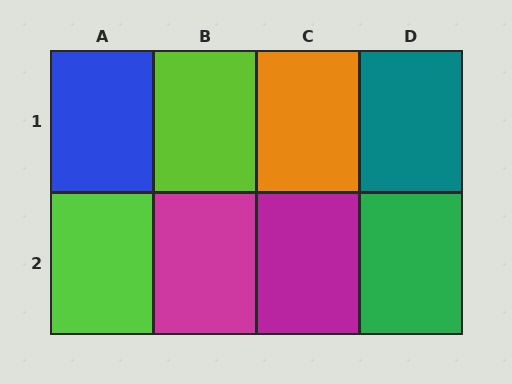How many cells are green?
1 cell is green.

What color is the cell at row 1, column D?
Teal.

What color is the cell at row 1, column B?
Lime.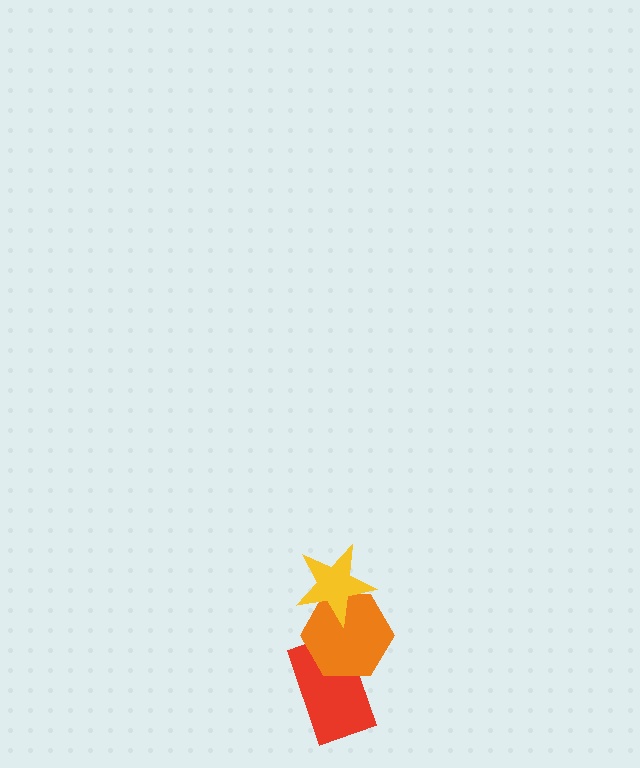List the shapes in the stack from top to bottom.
From top to bottom: the yellow star, the orange hexagon, the red rectangle.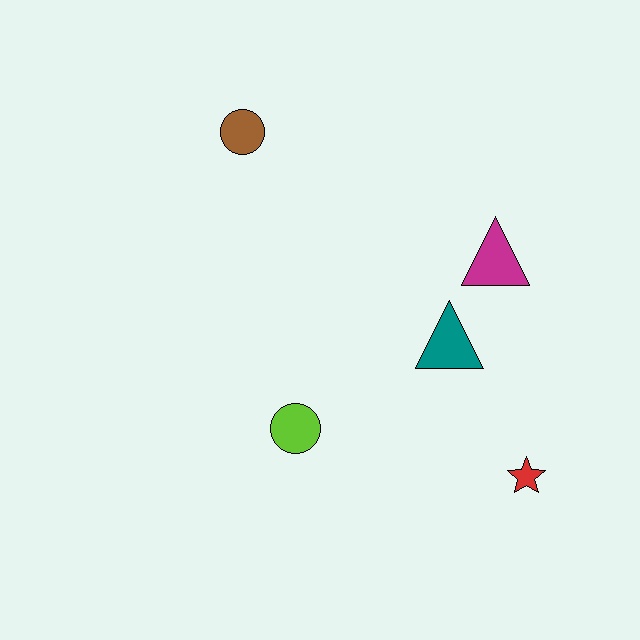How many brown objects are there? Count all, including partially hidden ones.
There is 1 brown object.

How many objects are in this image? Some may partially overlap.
There are 5 objects.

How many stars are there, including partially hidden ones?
There is 1 star.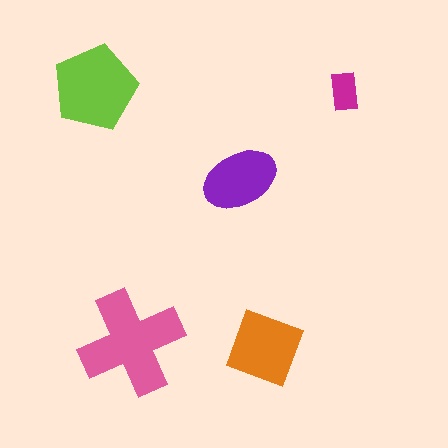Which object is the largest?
The pink cross.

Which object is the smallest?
The magenta rectangle.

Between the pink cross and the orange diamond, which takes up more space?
The pink cross.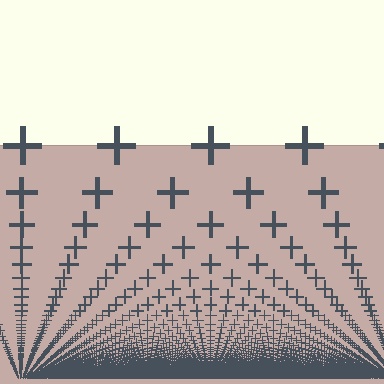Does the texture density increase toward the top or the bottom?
Density increases toward the bottom.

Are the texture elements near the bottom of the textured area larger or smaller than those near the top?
Smaller. The gradient is inverted — elements near the bottom are smaller and denser.